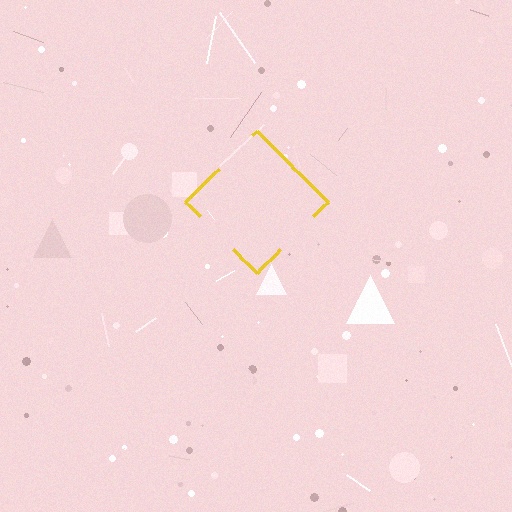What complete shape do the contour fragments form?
The contour fragments form a diamond.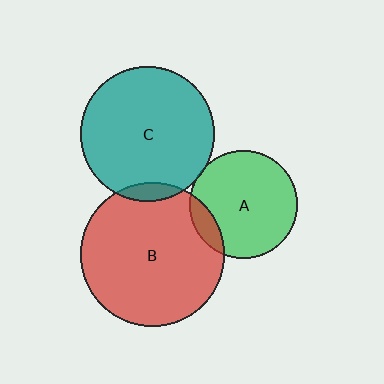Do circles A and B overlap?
Yes.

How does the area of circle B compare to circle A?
Approximately 1.8 times.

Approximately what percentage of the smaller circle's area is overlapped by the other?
Approximately 10%.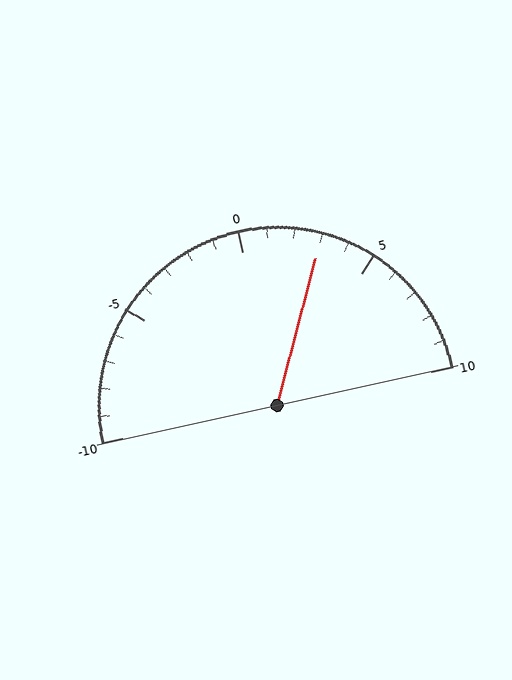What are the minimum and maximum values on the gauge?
The gauge ranges from -10 to 10.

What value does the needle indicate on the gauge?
The needle indicates approximately 3.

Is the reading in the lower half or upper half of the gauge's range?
The reading is in the upper half of the range (-10 to 10).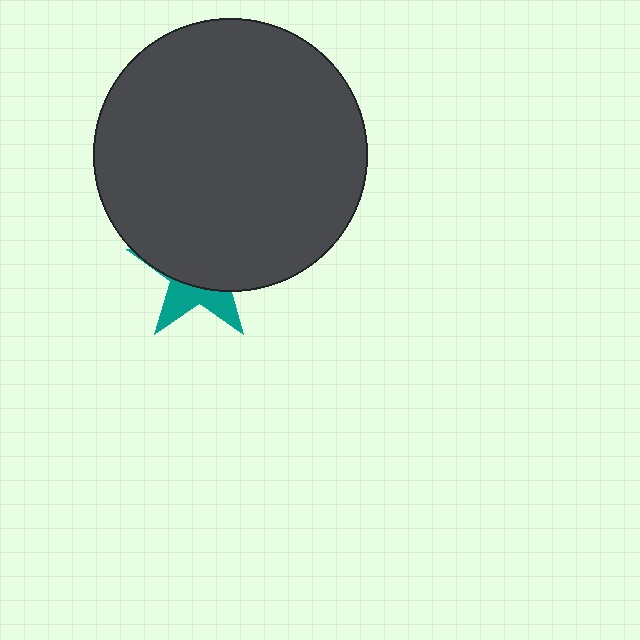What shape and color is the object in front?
The object in front is a dark gray circle.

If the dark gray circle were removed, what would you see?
You would see the complete teal star.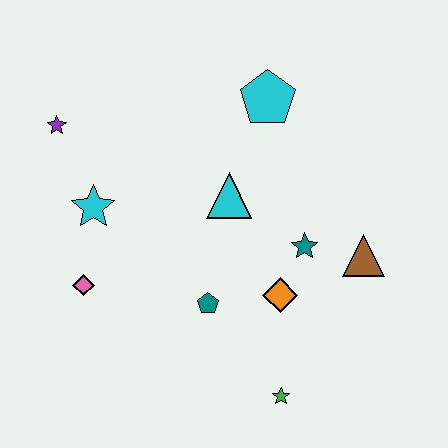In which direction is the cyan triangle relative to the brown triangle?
The cyan triangle is to the left of the brown triangle.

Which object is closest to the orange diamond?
The teal star is closest to the orange diamond.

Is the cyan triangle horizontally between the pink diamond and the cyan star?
No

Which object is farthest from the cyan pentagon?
The green star is farthest from the cyan pentagon.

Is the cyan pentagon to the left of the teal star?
Yes